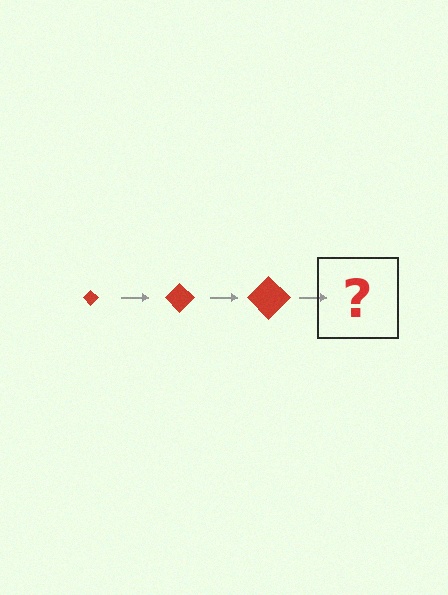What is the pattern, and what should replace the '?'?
The pattern is that the diamond gets progressively larger each step. The '?' should be a red diamond, larger than the previous one.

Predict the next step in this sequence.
The next step is a red diamond, larger than the previous one.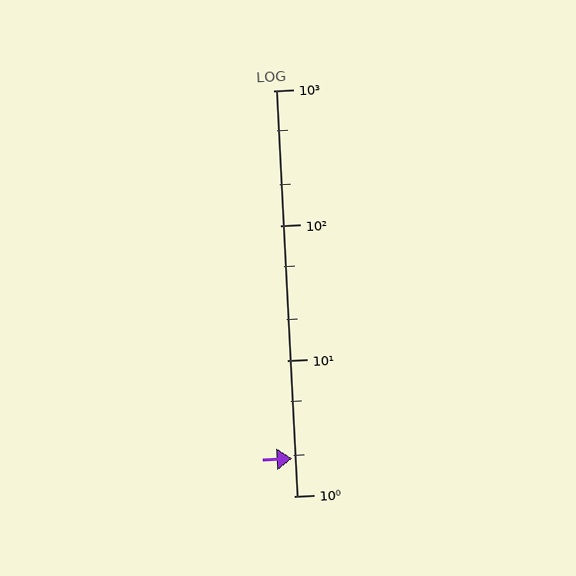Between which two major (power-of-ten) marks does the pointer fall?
The pointer is between 1 and 10.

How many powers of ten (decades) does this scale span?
The scale spans 3 decades, from 1 to 1000.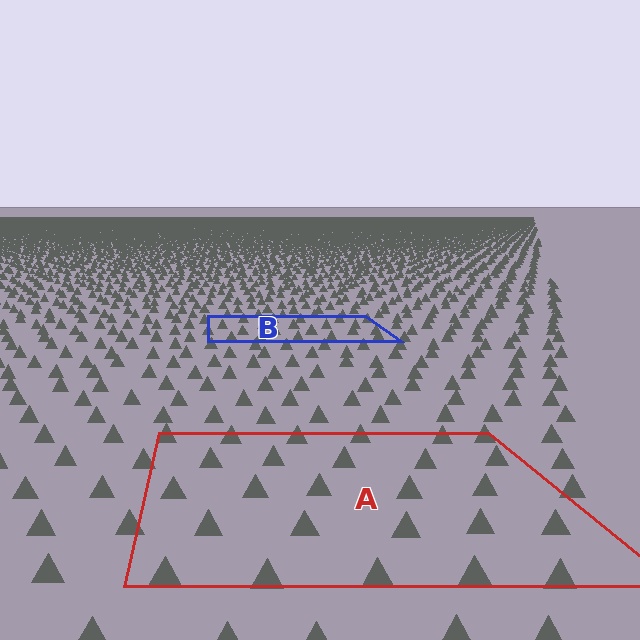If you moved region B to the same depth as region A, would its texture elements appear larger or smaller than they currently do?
They would appear larger. At a closer depth, the same texture elements are projected at a bigger on-screen size.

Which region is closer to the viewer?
Region A is closer. The texture elements there are larger and more spread out.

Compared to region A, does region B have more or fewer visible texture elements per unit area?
Region B has more texture elements per unit area — they are packed more densely because it is farther away.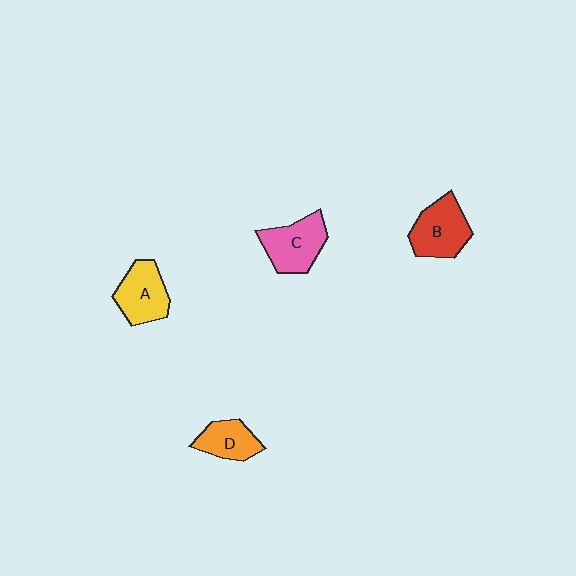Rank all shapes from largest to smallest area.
From largest to smallest: B (red), C (pink), A (yellow), D (orange).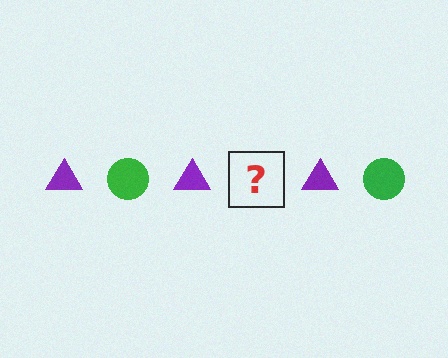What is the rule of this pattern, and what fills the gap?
The rule is that the pattern alternates between purple triangle and green circle. The gap should be filled with a green circle.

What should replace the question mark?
The question mark should be replaced with a green circle.